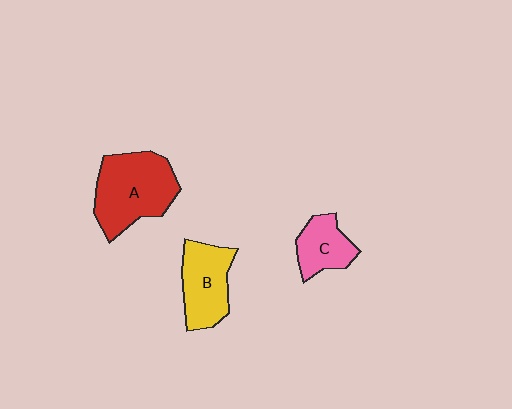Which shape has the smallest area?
Shape C (pink).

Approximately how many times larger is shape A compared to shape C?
Approximately 1.9 times.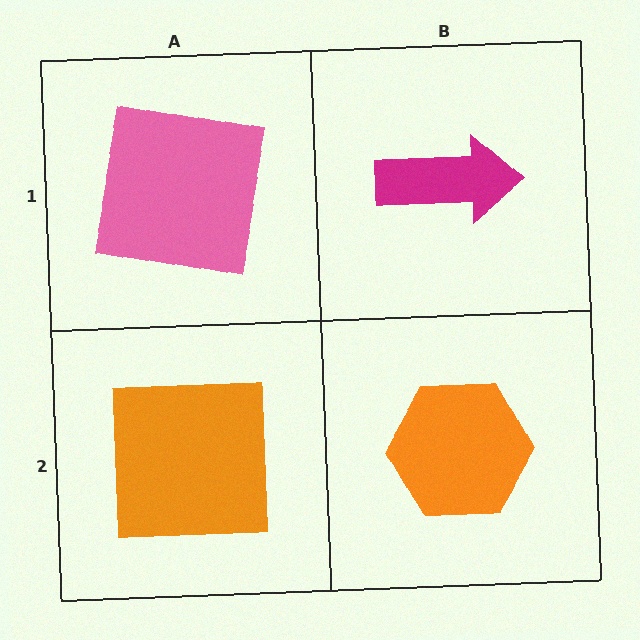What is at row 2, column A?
An orange square.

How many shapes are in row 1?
2 shapes.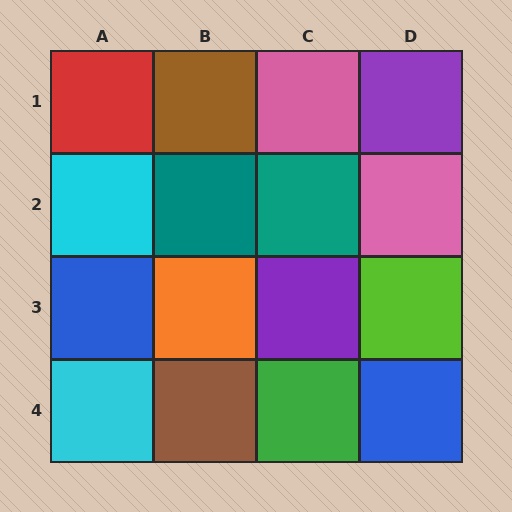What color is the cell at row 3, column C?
Purple.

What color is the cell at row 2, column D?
Pink.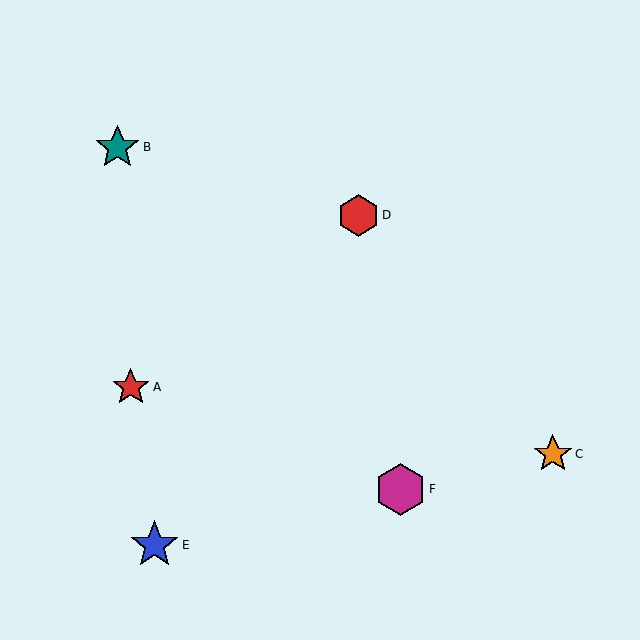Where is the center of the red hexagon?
The center of the red hexagon is at (359, 215).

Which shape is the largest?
The magenta hexagon (labeled F) is the largest.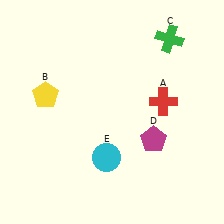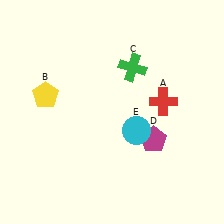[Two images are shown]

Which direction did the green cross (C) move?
The green cross (C) moved left.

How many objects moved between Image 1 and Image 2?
2 objects moved between the two images.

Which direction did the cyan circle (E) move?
The cyan circle (E) moved right.